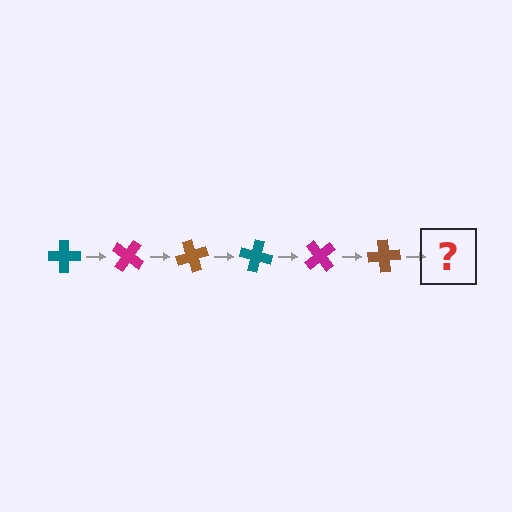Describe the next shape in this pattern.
It should be a teal cross, rotated 210 degrees from the start.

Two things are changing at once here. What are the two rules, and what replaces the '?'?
The two rules are that it rotates 35 degrees each step and the color cycles through teal, magenta, and brown. The '?' should be a teal cross, rotated 210 degrees from the start.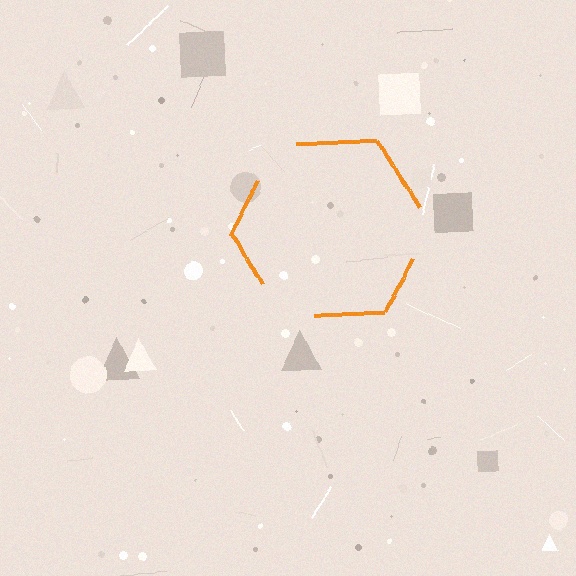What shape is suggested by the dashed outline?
The dashed outline suggests a hexagon.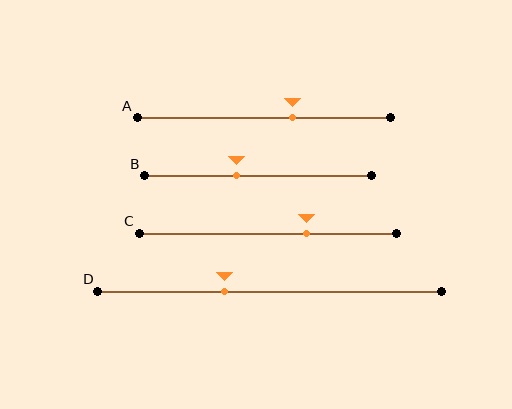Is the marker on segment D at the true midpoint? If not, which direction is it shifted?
No, the marker on segment D is shifted to the left by about 13% of the segment length.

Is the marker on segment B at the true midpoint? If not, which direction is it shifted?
No, the marker on segment B is shifted to the left by about 9% of the segment length.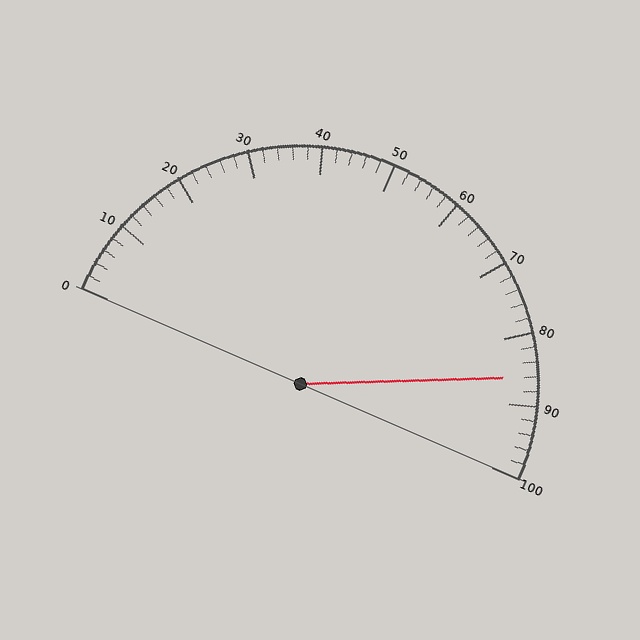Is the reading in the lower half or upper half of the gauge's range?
The reading is in the upper half of the range (0 to 100).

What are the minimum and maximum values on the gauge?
The gauge ranges from 0 to 100.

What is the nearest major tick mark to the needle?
The nearest major tick mark is 90.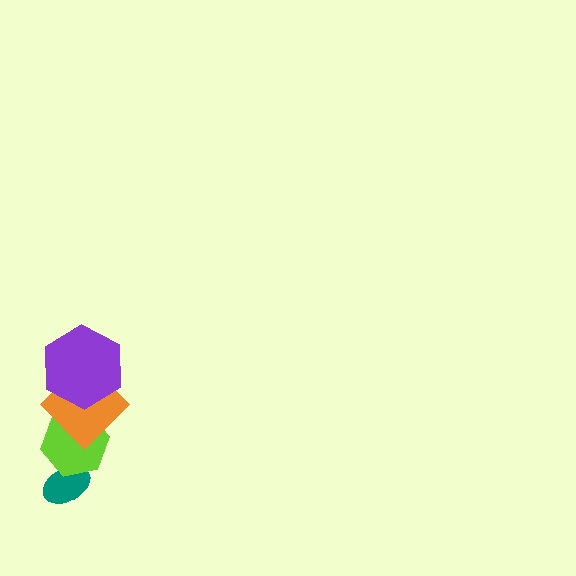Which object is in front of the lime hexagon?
The orange diamond is in front of the lime hexagon.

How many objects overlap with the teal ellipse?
1 object overlaps with the teal ellipse.